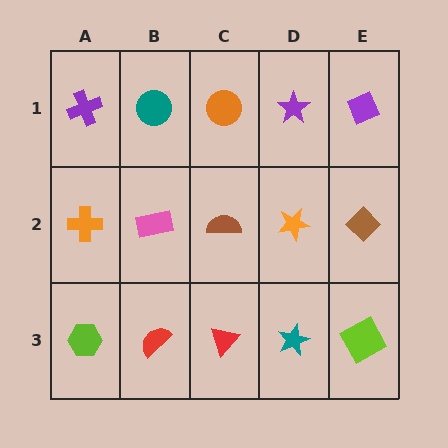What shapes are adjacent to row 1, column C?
A brown semicircle (row 2, column C), a teal circle (row 1, column B), a purple star (row 1, column D).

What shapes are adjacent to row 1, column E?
A brown diamond (row 2, column E), a purple star (row 1, column D).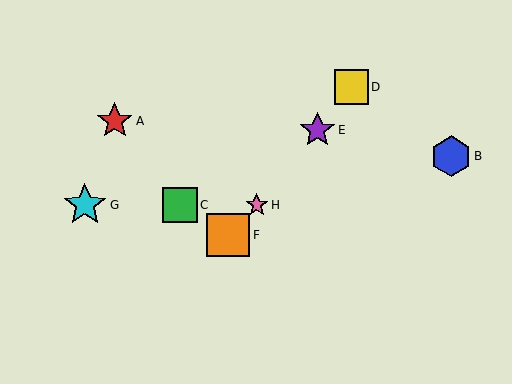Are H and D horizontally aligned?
No, H is at y≈205 and D is at y≈87.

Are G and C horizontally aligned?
Yes, both are at y≈205.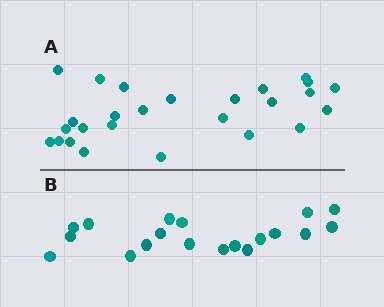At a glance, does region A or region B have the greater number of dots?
Region A (the top region) has more dots.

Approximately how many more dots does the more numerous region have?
Region A has roughly 8 or so more dots than region B.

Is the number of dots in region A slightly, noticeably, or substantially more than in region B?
Region A has noticeably more, but not dramatically so. The ratio is roughly 1.4 to 1.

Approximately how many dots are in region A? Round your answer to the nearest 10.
About 30 dots. (The exact count is 26, which rounds to 30.)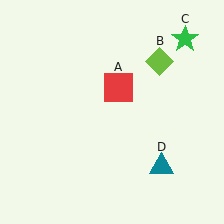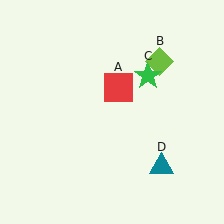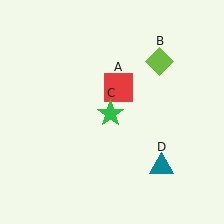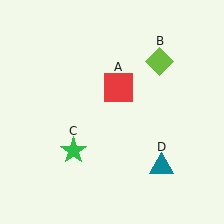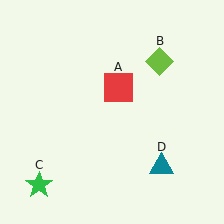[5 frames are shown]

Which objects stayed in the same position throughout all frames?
Red square (object A) and lime diamond (object B) and teal triangle (object D) remained stationary.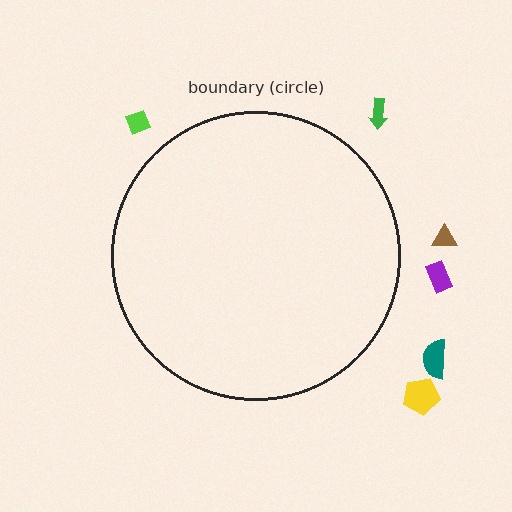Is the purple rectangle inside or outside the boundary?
Outside.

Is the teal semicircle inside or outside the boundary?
Outside.